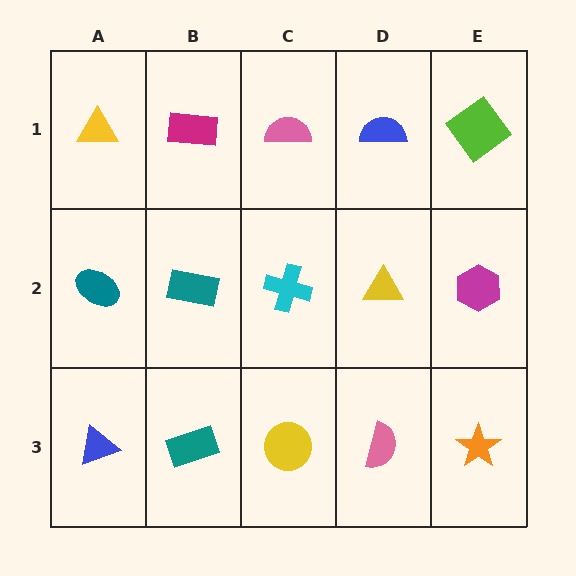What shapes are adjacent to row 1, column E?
A magenta hexagon (row 2, column E), a blue semicircle (row 1, column D).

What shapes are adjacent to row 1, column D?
A yellow triangle (row 2, column D), a pink semicircle (row 1, column C), a lime diamond (row 1, column E).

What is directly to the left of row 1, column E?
A blue semicircle.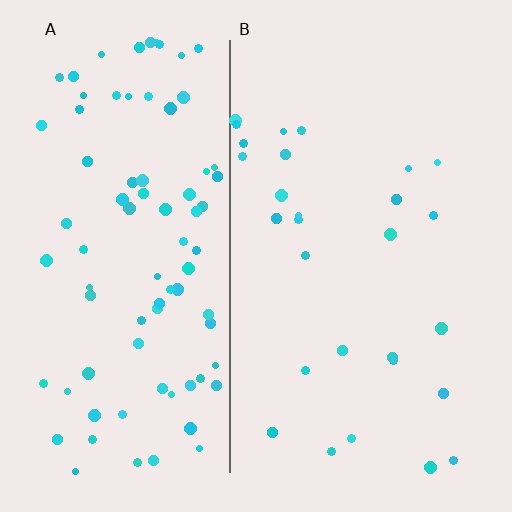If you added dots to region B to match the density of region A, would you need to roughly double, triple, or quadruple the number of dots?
Approximately triple.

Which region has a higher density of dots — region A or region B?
A (the left).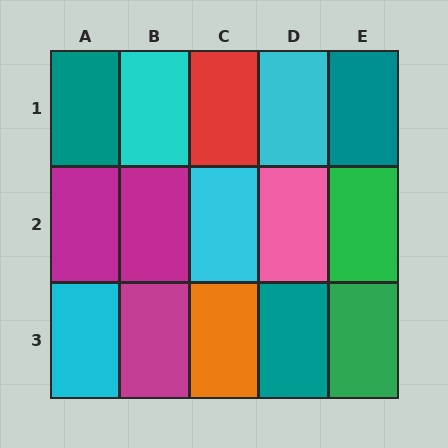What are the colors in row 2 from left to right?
Magenta, magenta, cyan, pink, green.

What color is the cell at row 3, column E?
Green.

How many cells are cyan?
4 cells are cyan.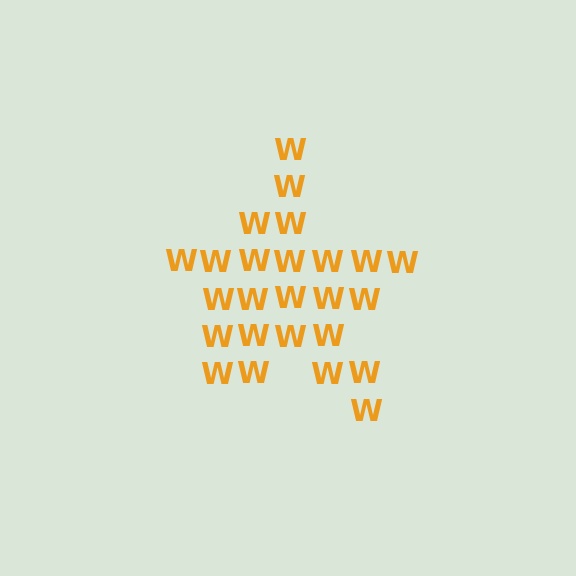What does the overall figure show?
The overall figure shows a star.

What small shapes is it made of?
It is made of small letter W's.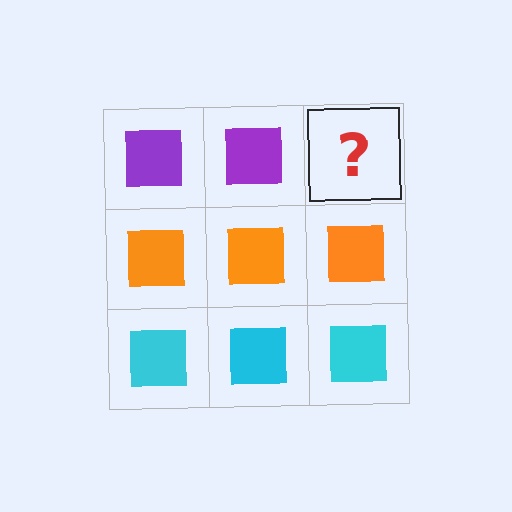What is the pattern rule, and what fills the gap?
The rule is that each row has a consistent color. The gap should be filled with a purple square.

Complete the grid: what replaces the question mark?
The question mark should be replaced with a purple square.